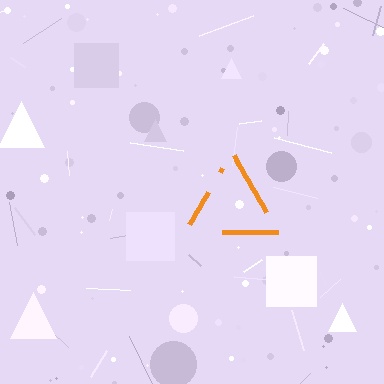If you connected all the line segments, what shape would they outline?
They would outline a triangle.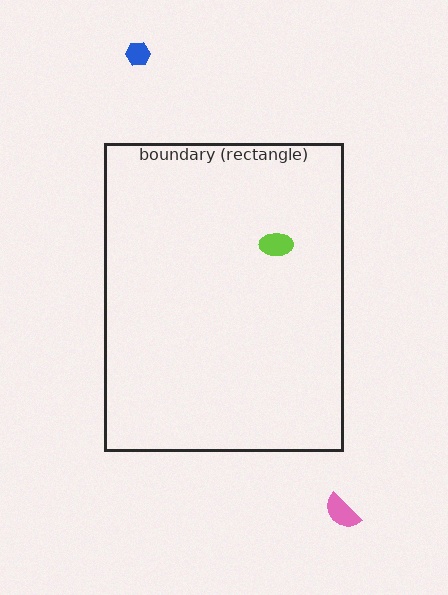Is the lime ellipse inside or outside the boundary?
Inside.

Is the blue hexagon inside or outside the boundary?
Outside.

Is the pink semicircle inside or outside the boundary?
Outside.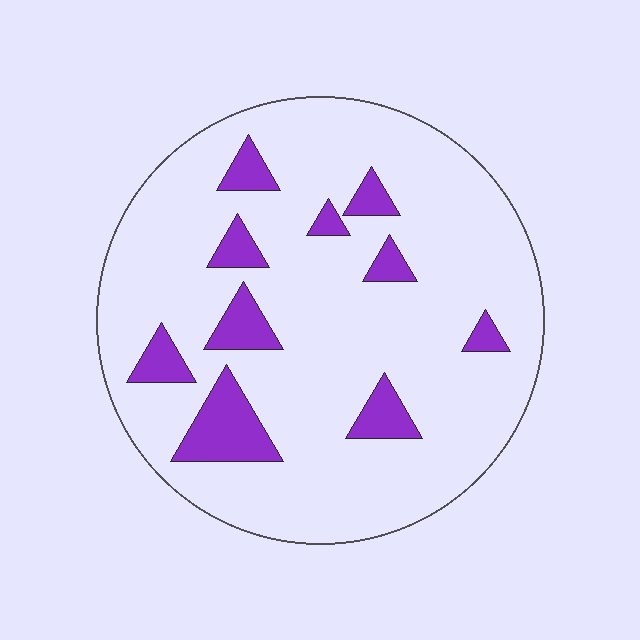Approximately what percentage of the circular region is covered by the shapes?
Approximately 15%.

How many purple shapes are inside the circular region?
10.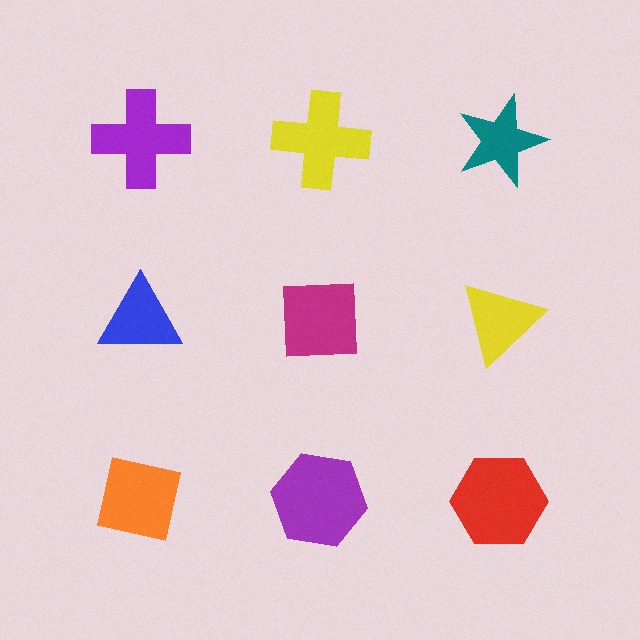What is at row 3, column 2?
A purple hexagon.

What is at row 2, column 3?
A yellow triangle.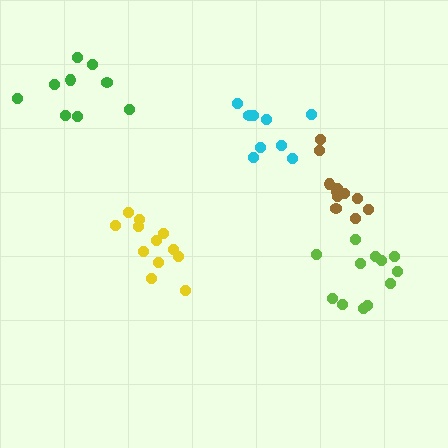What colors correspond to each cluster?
The clusters are colored: brown, green, lime, cyan, yellow.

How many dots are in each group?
Group 1: 11 dots, Group 2: 9 dots, Group 3: 12 dots, Group 4: 9 dots, Group 5: 12 dots (53 total).